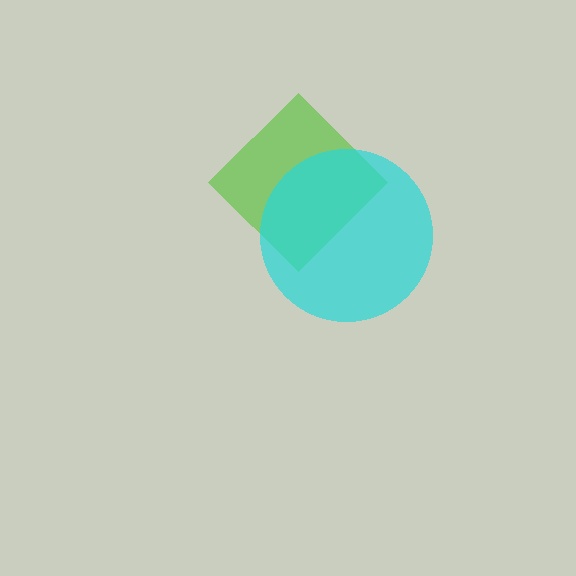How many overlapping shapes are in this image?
There are 2 overlapping shapes in the image.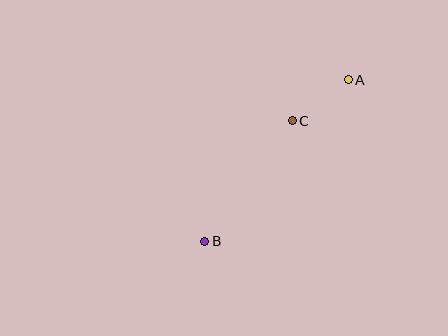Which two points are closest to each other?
Points A and C are closest to each other.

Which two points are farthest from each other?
Points A and B are farthest from each other.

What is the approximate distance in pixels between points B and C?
The distance between B and C is approximately 149 pixels.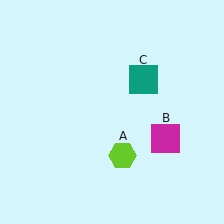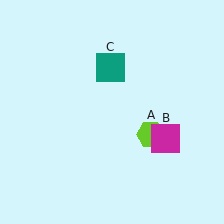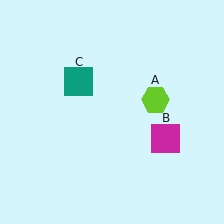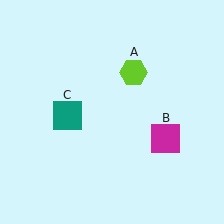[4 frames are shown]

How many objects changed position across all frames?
2 objects changed position: lime hexagon (object A), teal square (object C).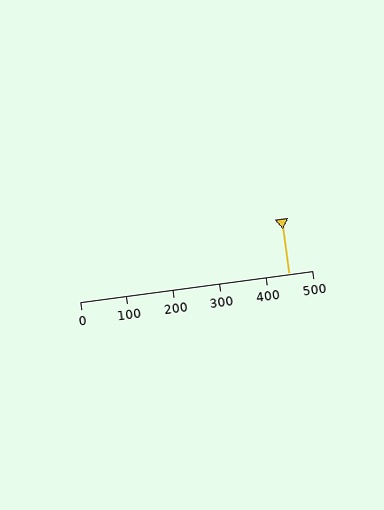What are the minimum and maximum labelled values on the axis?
The axis runs from 0 to 500.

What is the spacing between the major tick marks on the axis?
The major ticks are spaced 100 apart.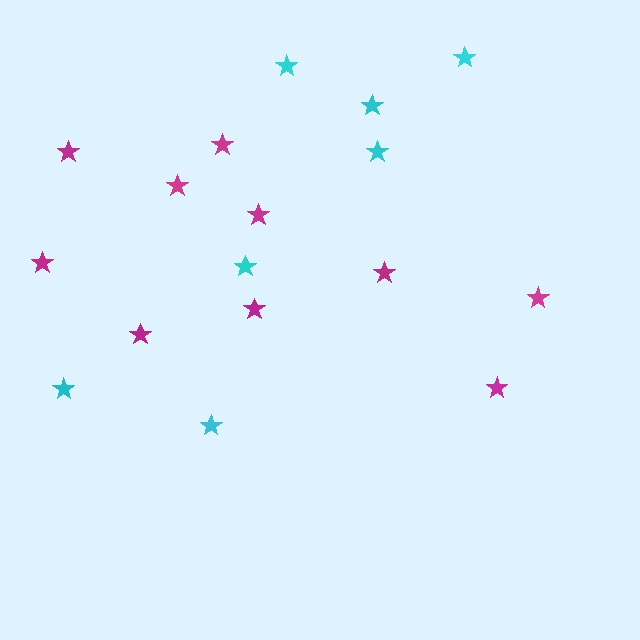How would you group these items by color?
There are 2 groups: one group of cyan stars (7) and one group of magenta stars (10).